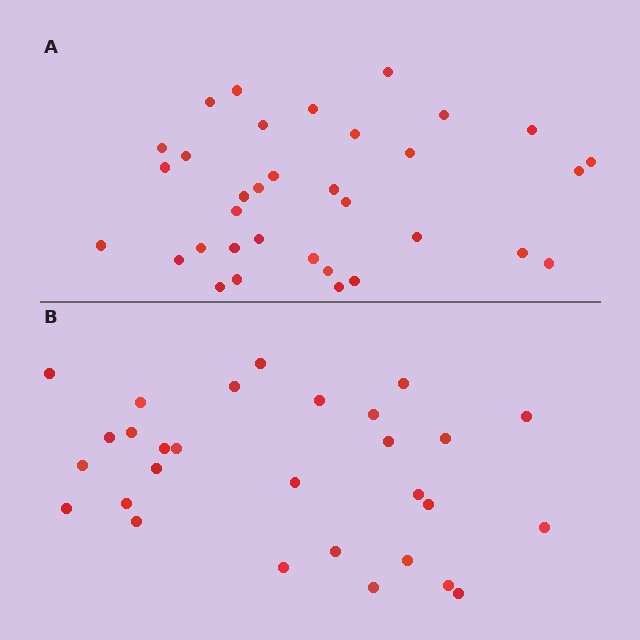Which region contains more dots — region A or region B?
Region A (the top region) has more dots.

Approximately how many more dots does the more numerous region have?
Region A has about 5 more dots than region B.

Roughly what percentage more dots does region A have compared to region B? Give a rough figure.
About 15% more.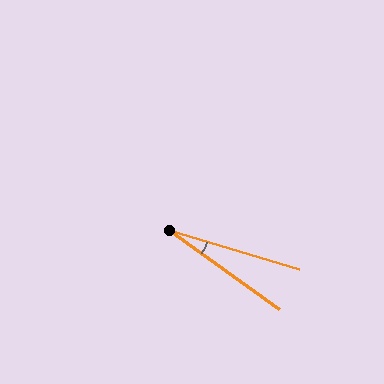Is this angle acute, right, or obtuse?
It is acute.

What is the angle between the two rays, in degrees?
Approximately 19 degrees.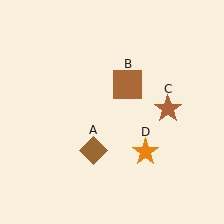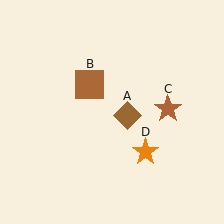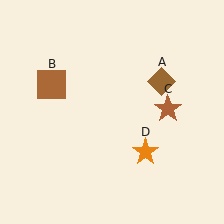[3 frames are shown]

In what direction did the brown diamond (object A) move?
The brown diamond (object A) moved up and to the right.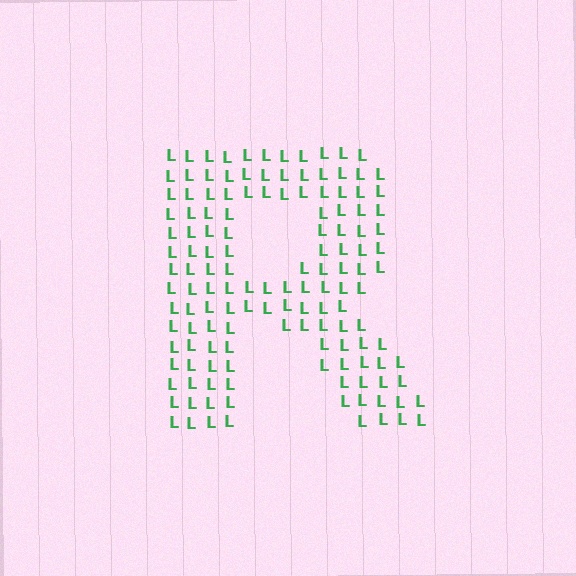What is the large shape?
The large shape is the letter R.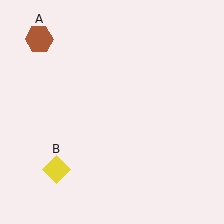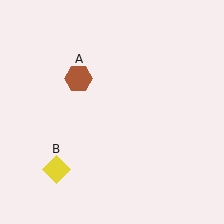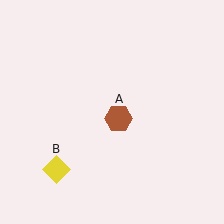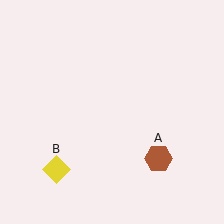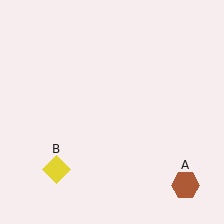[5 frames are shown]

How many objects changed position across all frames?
1 object changed position: brown hexagon (object A).